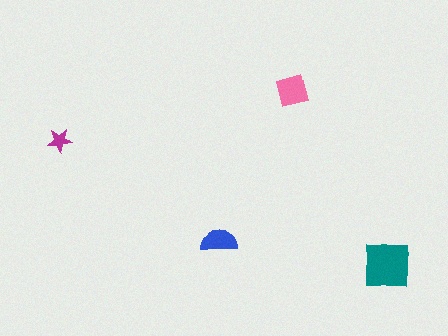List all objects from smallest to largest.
The magenta star, the blue semicircle, the pink square, the teal square.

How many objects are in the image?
There are 4 objects in the image.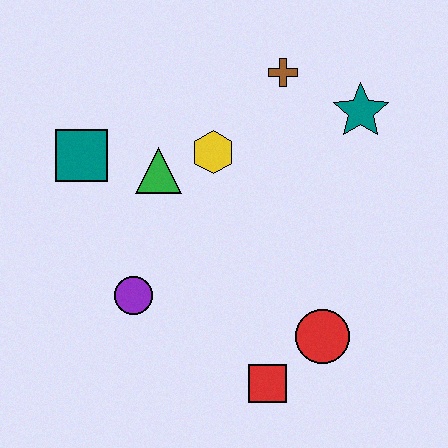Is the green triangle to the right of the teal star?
No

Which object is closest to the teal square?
The green triangle is closest to the teal square.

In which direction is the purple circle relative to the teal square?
The purple circle is below the teal square.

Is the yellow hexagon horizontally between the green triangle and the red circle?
Yes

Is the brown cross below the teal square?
No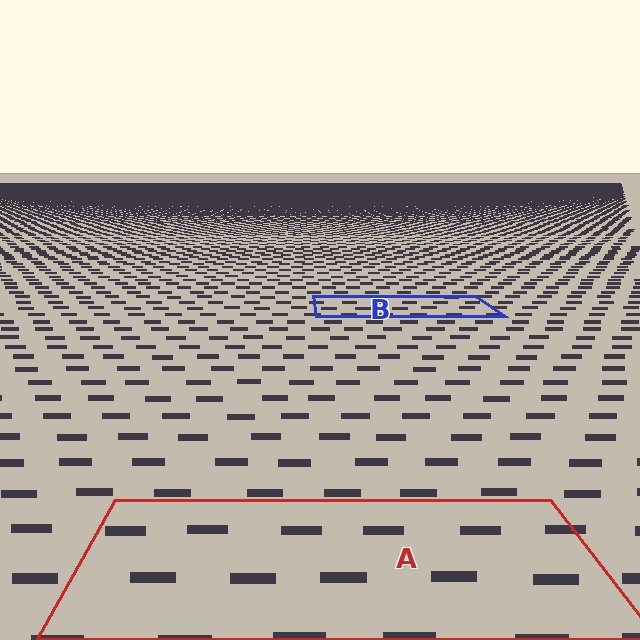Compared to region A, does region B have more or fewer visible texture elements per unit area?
Region B has more texture elements per unit area — they are packed more densely because it is farther away.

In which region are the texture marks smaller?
The texture marks are smaller in region B, because it is farther away.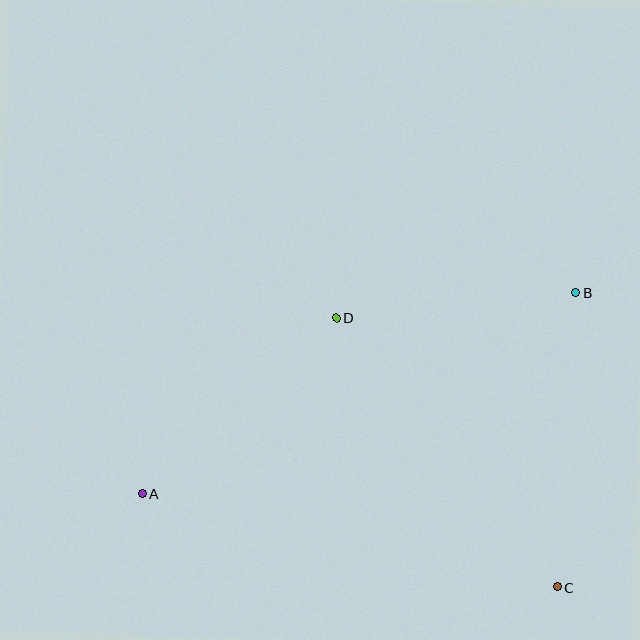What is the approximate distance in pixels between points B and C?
The distance between B and C is approximately 295 pixels.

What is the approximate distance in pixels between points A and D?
The distance between A and D is approximately 262 pixels.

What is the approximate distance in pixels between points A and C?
The distance between A and C is approximately 425 pixels.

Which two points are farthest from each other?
Points A and B are farthest from each other.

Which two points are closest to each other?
Points B and D are closest to each other.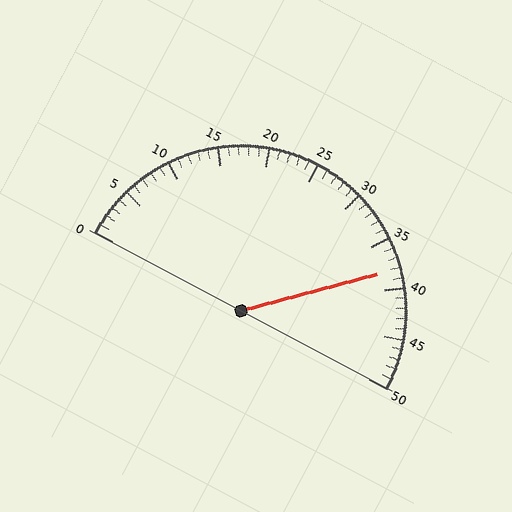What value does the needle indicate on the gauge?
The needle indicates approximately 38.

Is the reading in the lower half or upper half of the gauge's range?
The reading is in the upper half of the range (0 to 50).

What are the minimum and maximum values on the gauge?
The gauge ranges from 0 to 50.